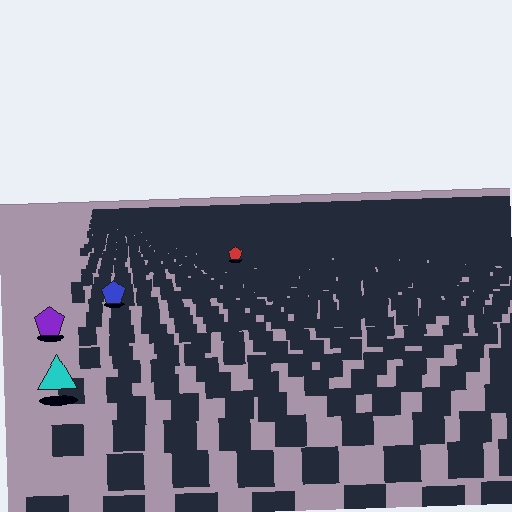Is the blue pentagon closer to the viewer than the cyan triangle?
No. The cyan triangle is closer — you can tell from the texture gradient: the ground texture is coarser near it.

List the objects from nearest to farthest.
From nearest to farthest: the cyan triangle, the purple pentagon, the blue pentagon, the red pentagon.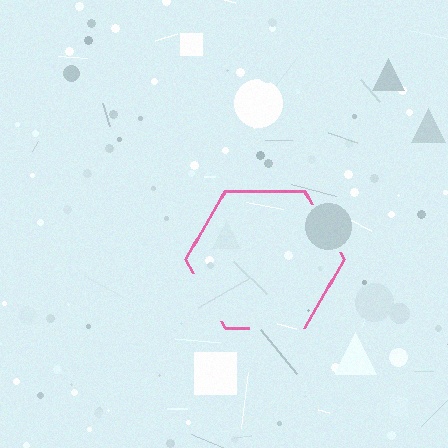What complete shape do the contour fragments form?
The contour fragments form a hexagon.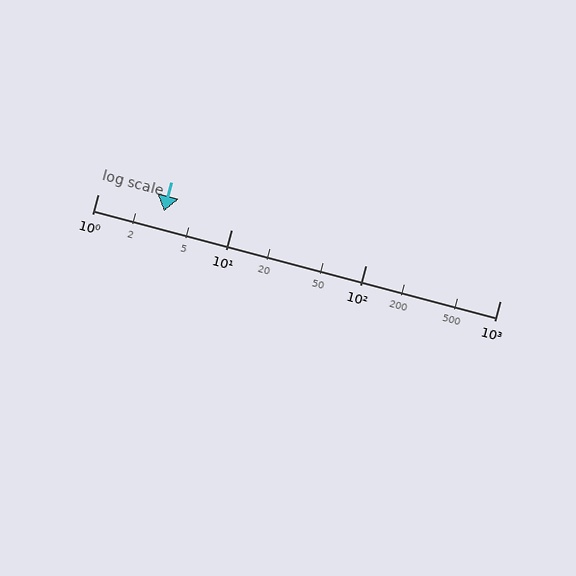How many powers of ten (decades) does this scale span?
The scale spans 3 decades, from 1 to 1000.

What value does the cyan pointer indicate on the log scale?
The pointer indicates approximately 3.1.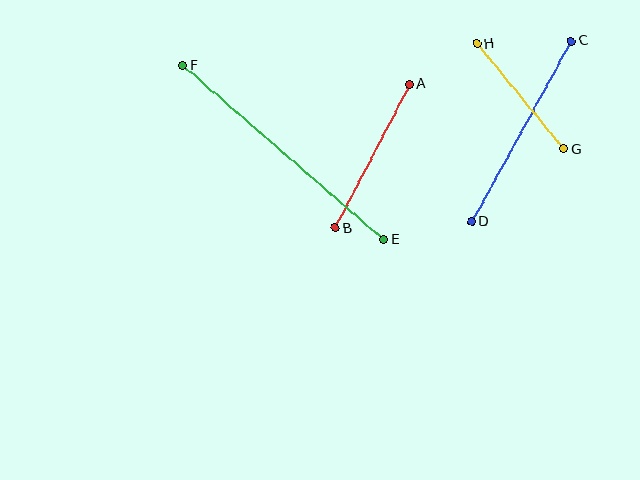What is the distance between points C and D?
The distance is approximately 206 pixels.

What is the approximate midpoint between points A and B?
The midpoint is at approximately (373, 156) pixels.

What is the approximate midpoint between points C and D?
The midpoint is at approximately (521, 132) pixels.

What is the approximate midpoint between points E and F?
The midpoint is at approximately (283, 153) pixels.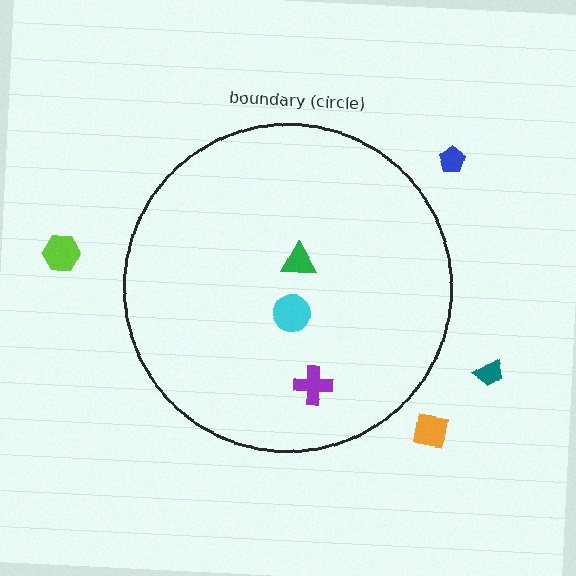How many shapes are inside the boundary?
3 inside, 4 outside.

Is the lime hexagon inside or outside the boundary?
Outside.